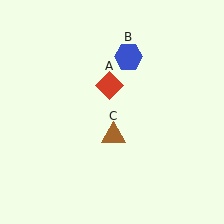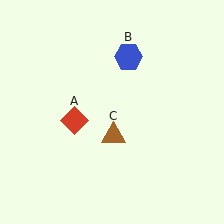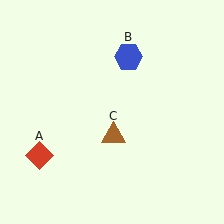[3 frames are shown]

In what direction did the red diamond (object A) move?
The red diamond (object A) moved down and to the left.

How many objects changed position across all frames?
1 object changed position: red diamond (object A).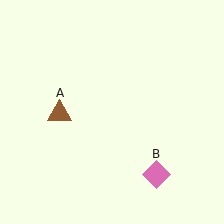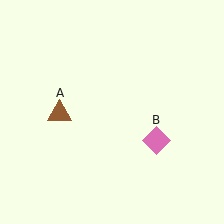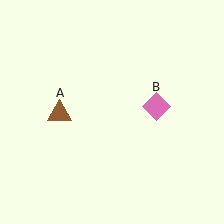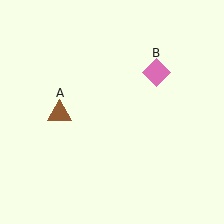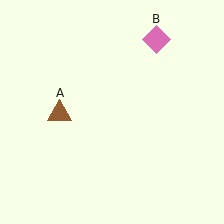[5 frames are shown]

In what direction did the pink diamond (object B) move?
The pink diamond (object B) moved up.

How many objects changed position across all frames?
1 object changed position: pink diamond (object B).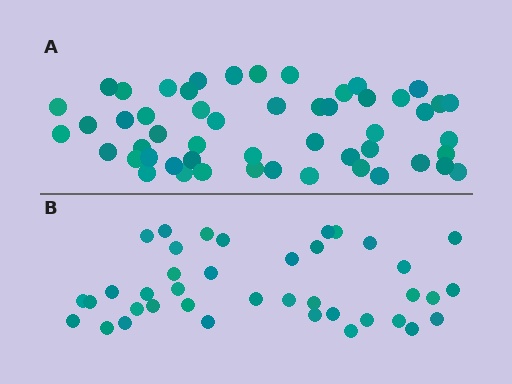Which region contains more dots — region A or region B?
Region A (the top region) has more dots.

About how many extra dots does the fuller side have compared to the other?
Region A has approximately 15 more dots than region B.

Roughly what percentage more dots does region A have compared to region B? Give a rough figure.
About 35% more.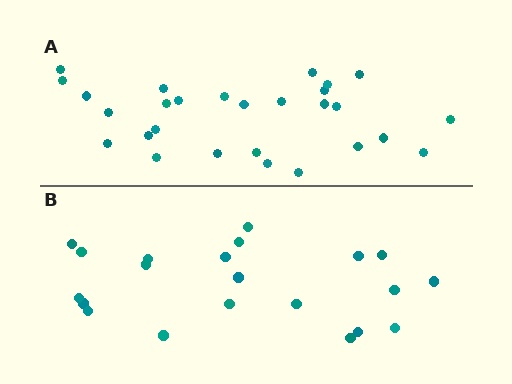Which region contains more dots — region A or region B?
Region A (the top region) has more dots.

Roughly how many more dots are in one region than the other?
Region A has roughly 8 or so more dots than region B.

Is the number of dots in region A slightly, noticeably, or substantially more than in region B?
Region A has noticeably more, but not dramatically so. The ratio is roughly 1.3 to 1.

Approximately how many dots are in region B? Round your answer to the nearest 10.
About 20 dots. (The exact count is 21, which rounds to 20.)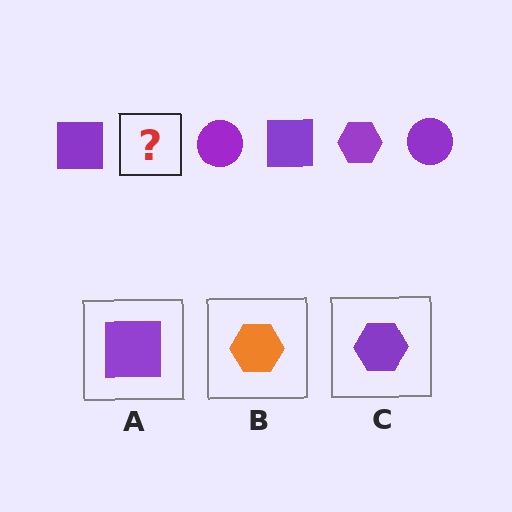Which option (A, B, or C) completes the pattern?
C.